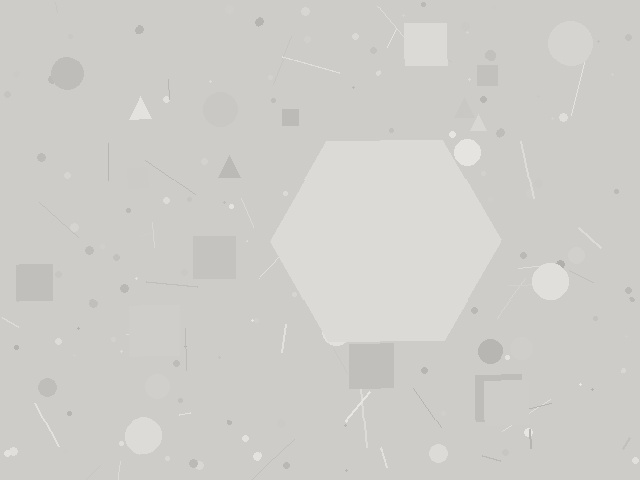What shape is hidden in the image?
A hexagon is hidden in the image.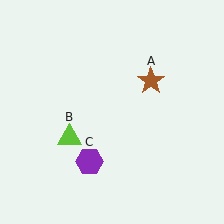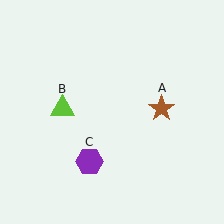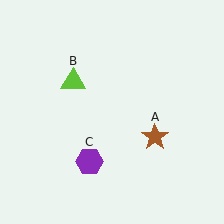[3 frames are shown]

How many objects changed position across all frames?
2 objects changed position: brown star (object A), lime triangle (object B).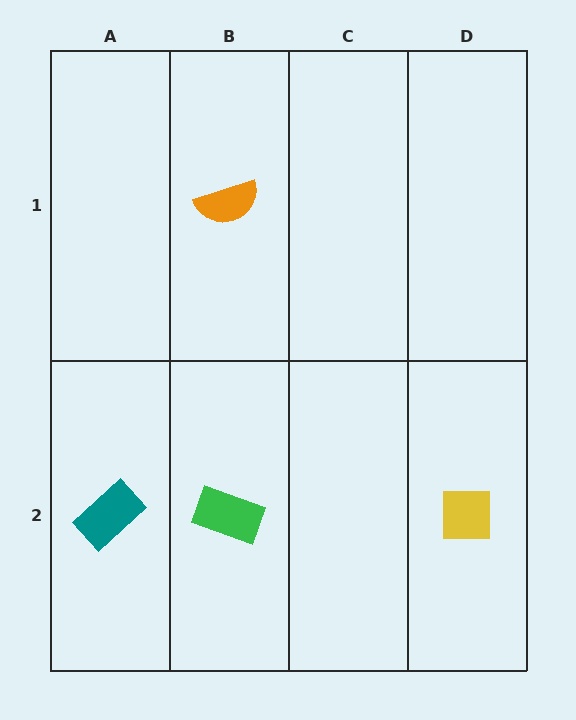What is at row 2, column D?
A yellow square.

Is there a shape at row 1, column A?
No, that cell is empty.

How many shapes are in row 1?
1 shape.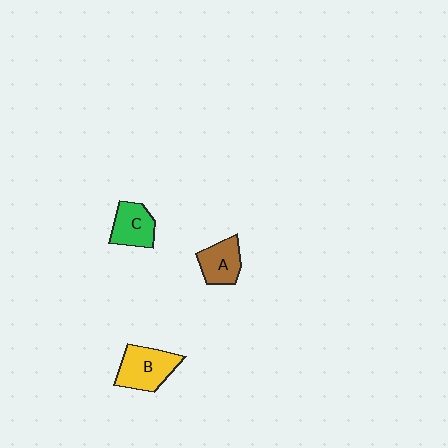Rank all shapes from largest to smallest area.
From largest to smallest: B (yellow), C (green), A (brown).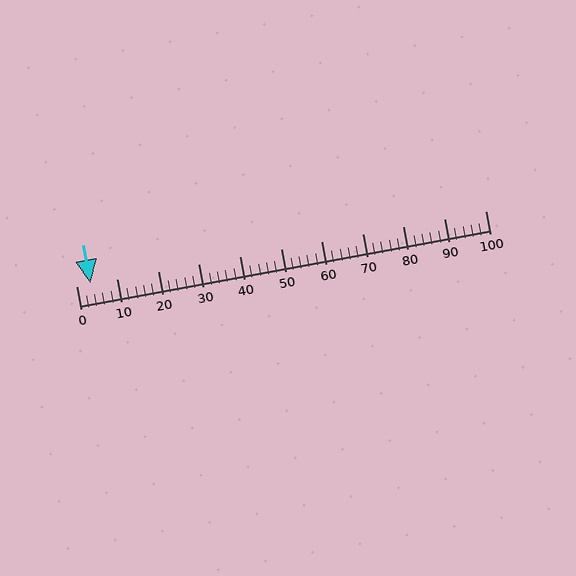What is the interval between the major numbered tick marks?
The major tick marks are spaced 10 units apart.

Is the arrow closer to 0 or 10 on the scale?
The arrow is closer to 0.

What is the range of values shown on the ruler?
The ruler shows values from 0 to 100.